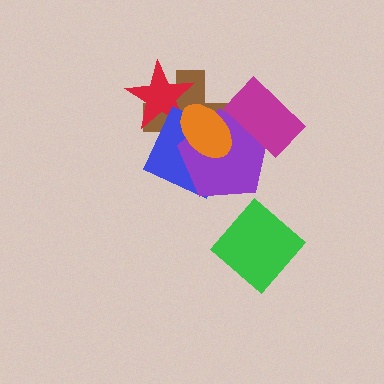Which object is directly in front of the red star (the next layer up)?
The blue square is directly in front of the red star.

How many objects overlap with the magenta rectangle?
2 objects overlap with the magenta rectangle.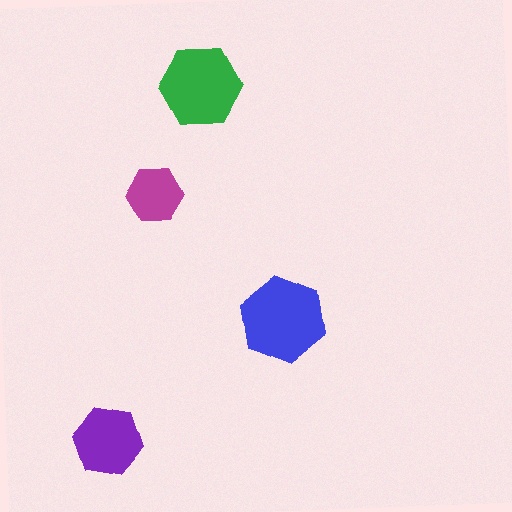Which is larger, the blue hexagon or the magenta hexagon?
The blue one.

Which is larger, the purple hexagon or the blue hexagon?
The blue one.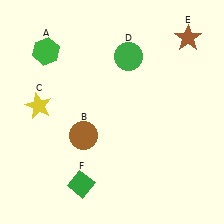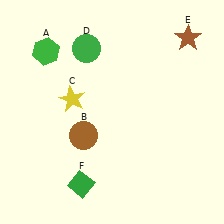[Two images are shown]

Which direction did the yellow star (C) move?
The yellow star (C) moved right.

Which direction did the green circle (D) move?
The green circle (D) moved left.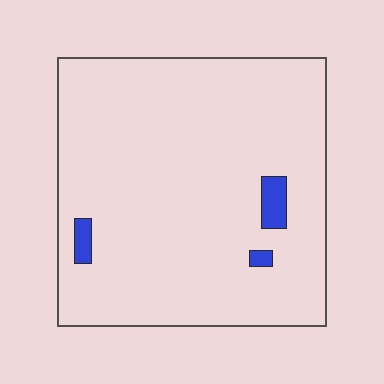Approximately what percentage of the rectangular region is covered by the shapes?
Approximately 5%.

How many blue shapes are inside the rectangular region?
3.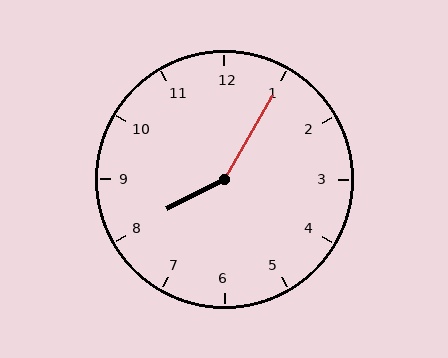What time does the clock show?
8:05.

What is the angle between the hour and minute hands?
Approximately 148 degrees.